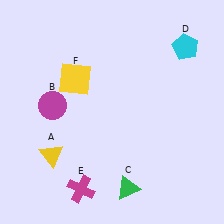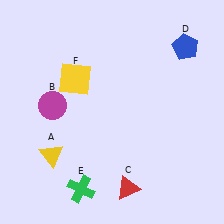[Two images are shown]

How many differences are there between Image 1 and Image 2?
There are 3 differences between the two images.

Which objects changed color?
C changed from green to red. D changed from cyan to blue. E changed from magenta to green.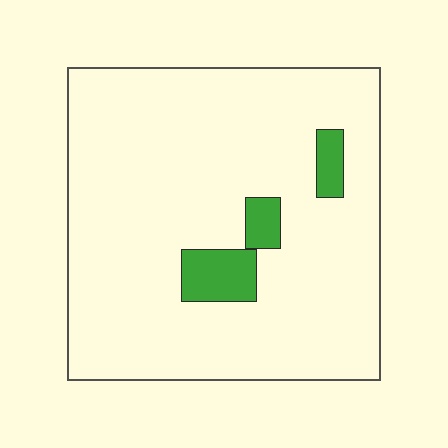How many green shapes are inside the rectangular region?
3.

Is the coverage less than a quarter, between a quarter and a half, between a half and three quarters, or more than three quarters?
Less than a quarter.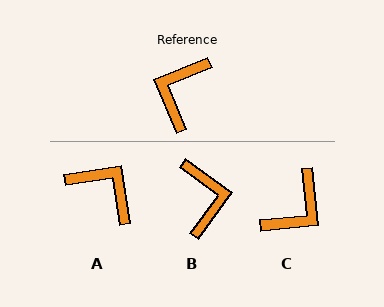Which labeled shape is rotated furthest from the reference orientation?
C, about 163 degrees away.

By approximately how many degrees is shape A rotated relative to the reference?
Approximately 104 degrees clockwise.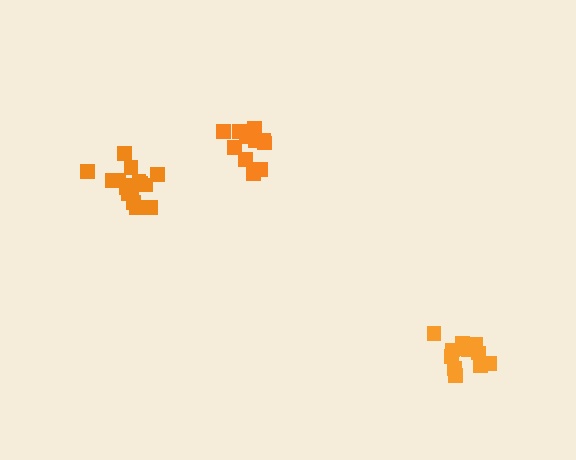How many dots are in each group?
Group 1: 13 dots, Group 2: 12 dots, Group 3: 17 dots (42 total).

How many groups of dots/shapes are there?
There are 3 groups.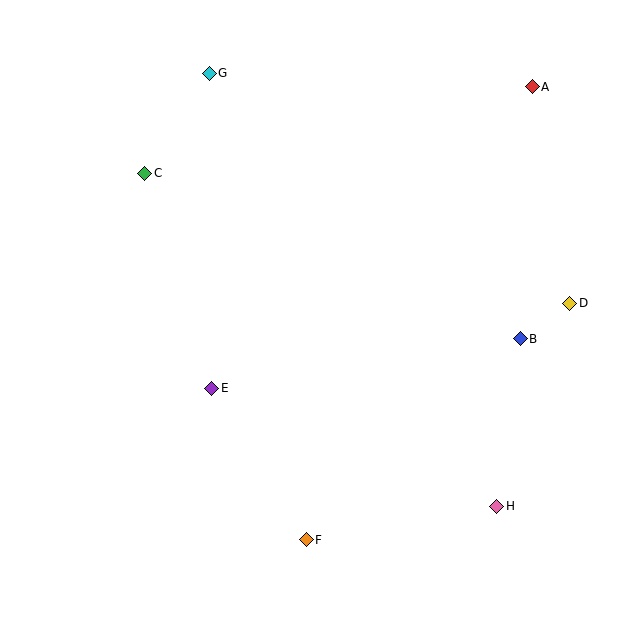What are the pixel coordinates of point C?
Point C is at (145, 173).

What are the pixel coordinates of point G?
Point G is at (209, 73).